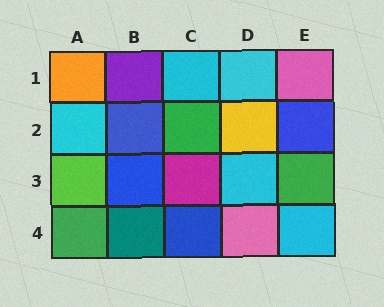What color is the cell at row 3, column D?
Cyan.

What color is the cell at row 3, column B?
Blue.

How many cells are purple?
1 cell is purple.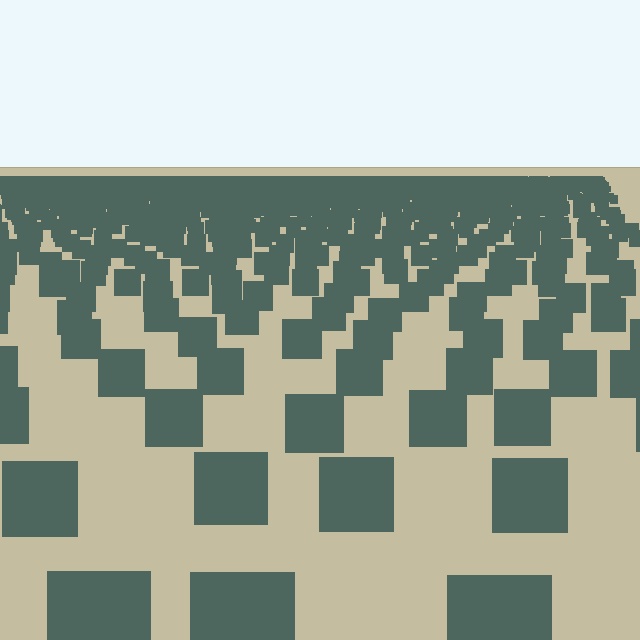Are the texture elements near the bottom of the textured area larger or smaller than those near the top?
Larger. Near the bottom, elements are closer to the viewer and appear at a bigger on-screen size.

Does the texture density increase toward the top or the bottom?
Density increases toward the top.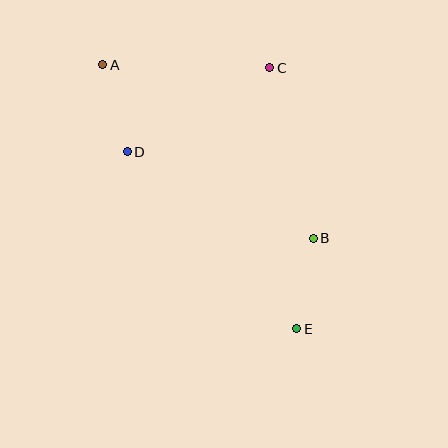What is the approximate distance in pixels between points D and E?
The distance between D and E is approximately 245 pixels.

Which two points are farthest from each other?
Points A and E are farthest from each other.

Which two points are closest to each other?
Points A and D are closest to each other.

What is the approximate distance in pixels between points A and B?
The distance between A and B is approximately 273 pixels.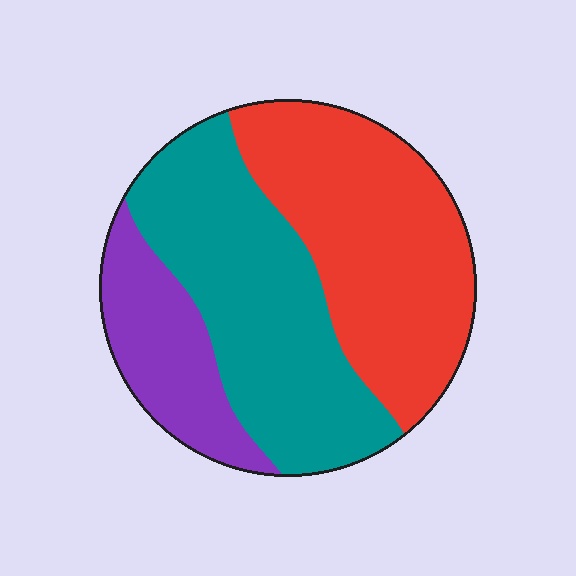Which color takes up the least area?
Purple, at roughly 20%.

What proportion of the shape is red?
Red covers around 40% of the shape.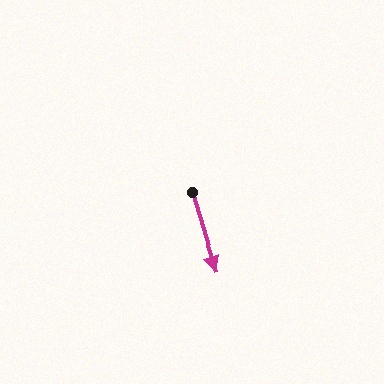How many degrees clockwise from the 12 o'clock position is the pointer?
Approximately 163 degrees.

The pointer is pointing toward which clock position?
Roughly 5 o'clock.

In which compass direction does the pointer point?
South.